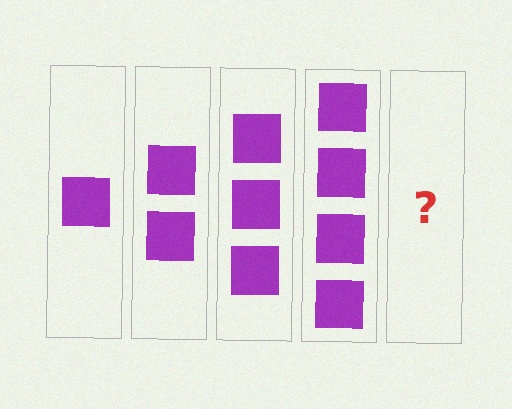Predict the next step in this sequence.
The next step is 5 squares.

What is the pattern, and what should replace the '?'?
The pattern is that each step adds one more square. The '?' should be 5 squares.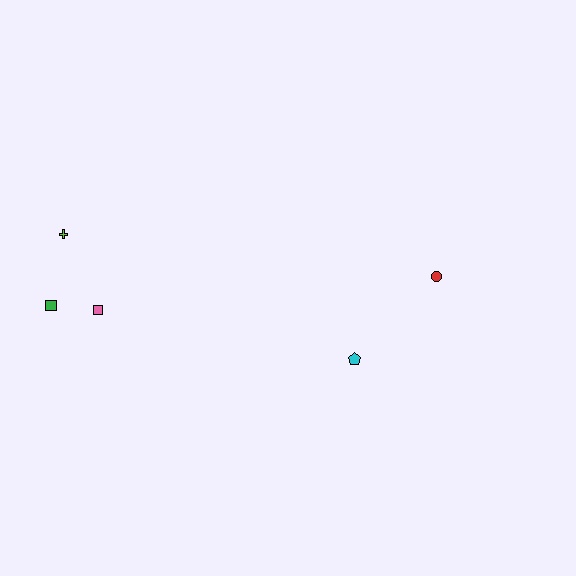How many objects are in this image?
There are 5 objects.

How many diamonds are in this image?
There are no diamonds.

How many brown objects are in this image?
There are no brown objects.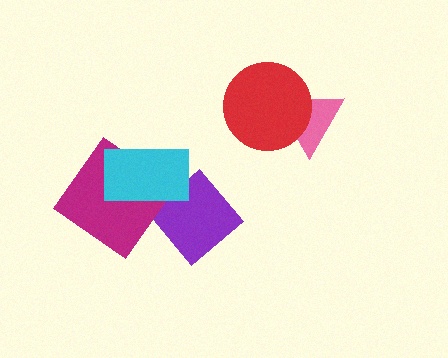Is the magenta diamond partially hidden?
Yes, it is partially covered by another shape.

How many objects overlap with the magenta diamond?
1 object overlaps with the magenta diamond.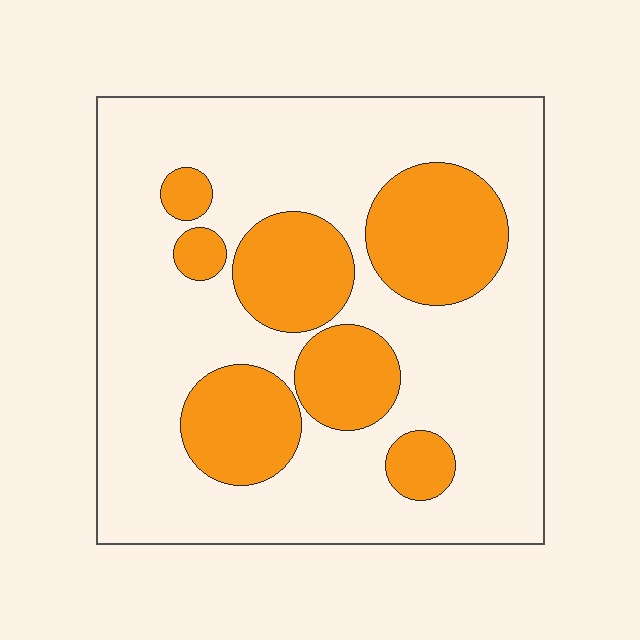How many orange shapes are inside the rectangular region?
7.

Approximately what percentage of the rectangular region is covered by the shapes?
Approximately 30%.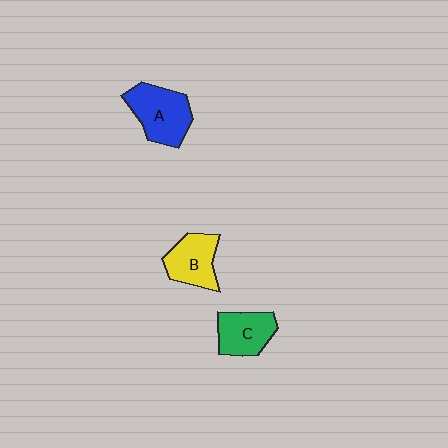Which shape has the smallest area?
Shape C (green).